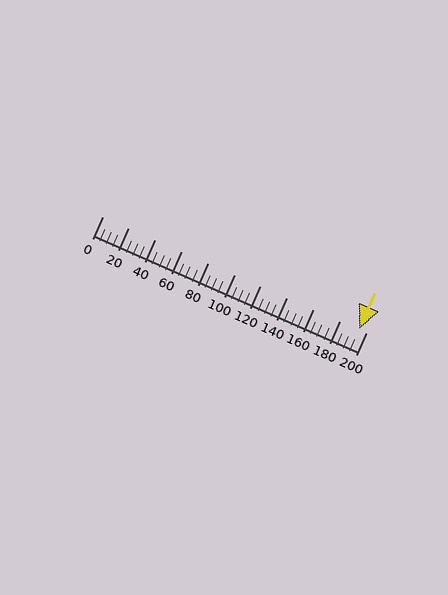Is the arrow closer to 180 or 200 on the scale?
The arrow is closer to 200.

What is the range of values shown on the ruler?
The ruler shows values from 0 to 200.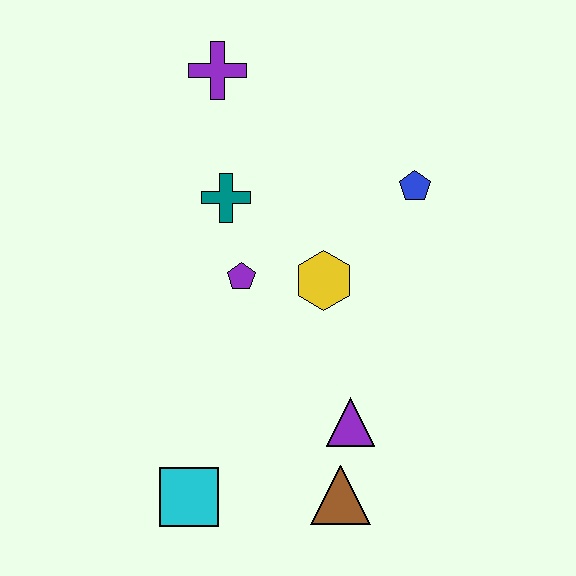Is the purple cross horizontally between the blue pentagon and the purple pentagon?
No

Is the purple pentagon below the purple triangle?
No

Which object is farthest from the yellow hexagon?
The cyan square is farthest from the yellow hexagon.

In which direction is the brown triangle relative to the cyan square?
The brown triangle is to the right of the cyan square.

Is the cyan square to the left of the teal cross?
Yes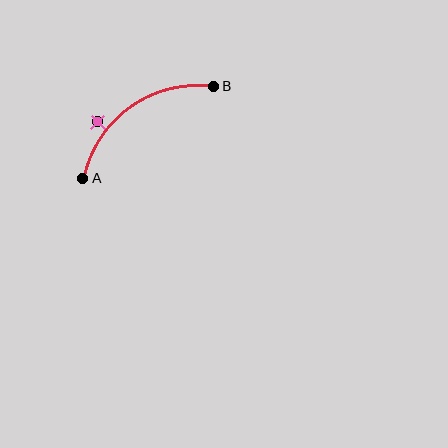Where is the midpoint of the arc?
The arc midpoint is the point on the curve farthest from the straight line joining A and B. It sits above and to the left of that line.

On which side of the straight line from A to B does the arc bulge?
The arc bulges above and to the left of the straight line connecting A and B.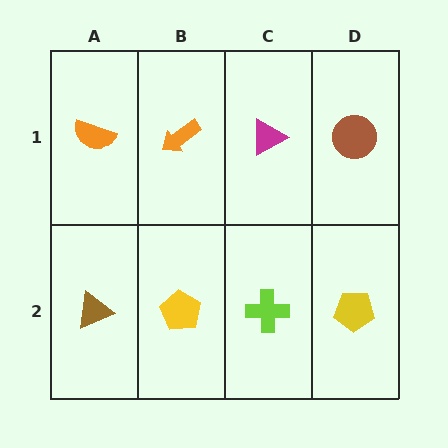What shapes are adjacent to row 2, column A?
An orange semicircle (row 1, column A), a yellow pentagon (row 2, column B).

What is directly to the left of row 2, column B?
A brown triangle.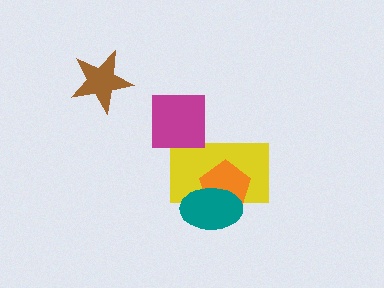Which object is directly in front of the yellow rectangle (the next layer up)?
The orange pentagon is directly in front of the yellow rectangle.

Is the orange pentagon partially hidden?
Yes, it is partially covered by another shape.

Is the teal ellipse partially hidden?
No, no other shape covers it.